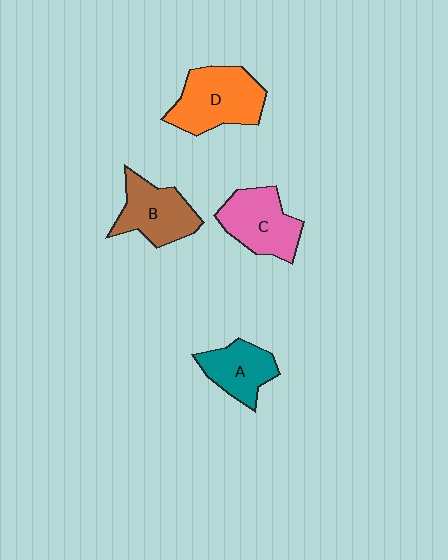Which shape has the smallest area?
Shape A (teal).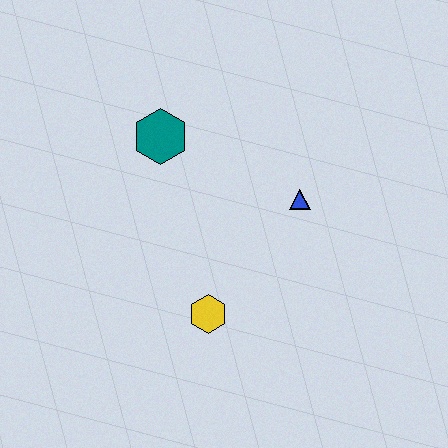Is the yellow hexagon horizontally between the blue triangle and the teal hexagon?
Yes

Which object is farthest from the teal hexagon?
The yellow hexagon is farthest from the teal hexagon.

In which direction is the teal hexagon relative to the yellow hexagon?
The teal hexagon is above the yellow hexagon.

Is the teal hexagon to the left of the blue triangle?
Yes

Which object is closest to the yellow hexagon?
The blue triangle is closest to the yellow hexagon.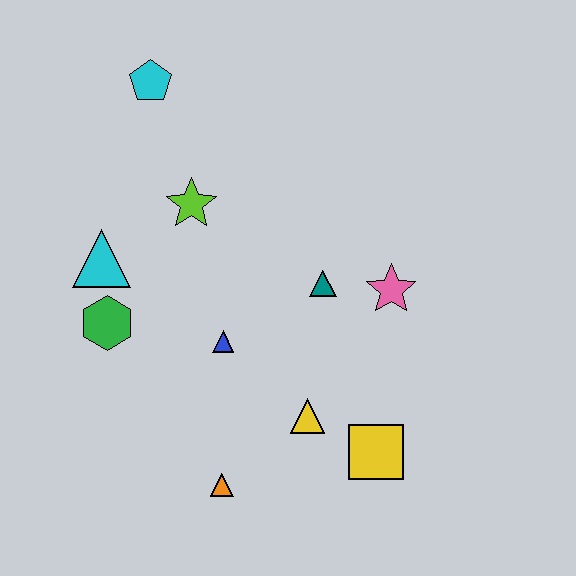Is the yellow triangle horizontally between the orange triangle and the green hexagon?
No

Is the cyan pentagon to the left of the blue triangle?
Yes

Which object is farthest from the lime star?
The yellow square is farthest from the lime star.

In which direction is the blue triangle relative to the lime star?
The blue triangle is below the lime star.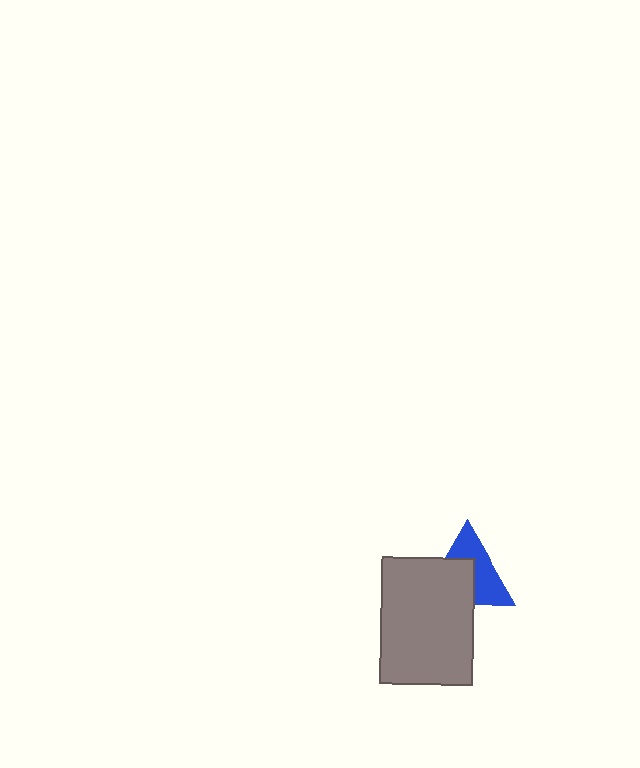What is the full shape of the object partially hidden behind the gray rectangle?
The partially hidden object is a blue triangle.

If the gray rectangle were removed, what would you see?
You would see the complete blue triangle.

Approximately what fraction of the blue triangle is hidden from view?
Roughly 49% of the blue triangle is hidden behind the gray rectangle.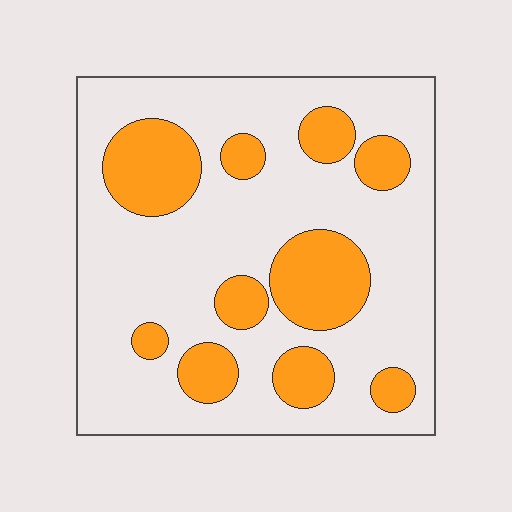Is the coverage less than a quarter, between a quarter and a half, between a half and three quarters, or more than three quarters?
Between a quarter and a half.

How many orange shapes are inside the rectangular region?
10.